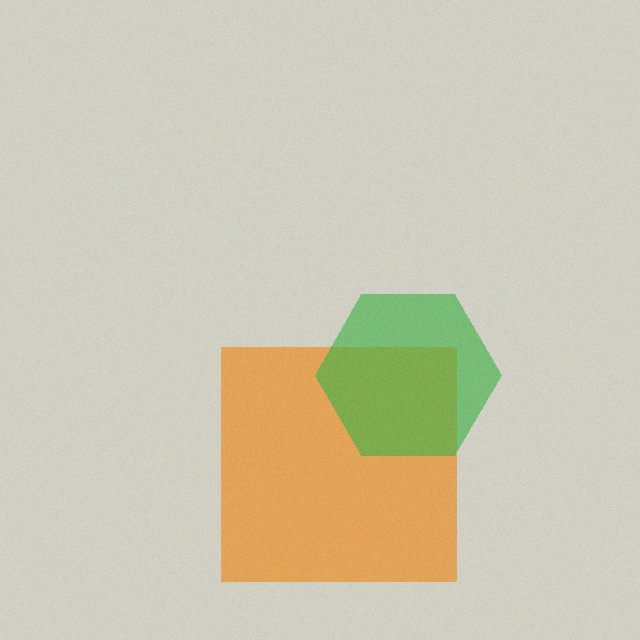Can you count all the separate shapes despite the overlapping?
Yes, there are 2 separate shapes.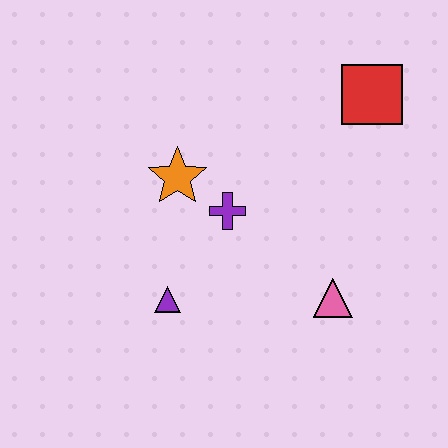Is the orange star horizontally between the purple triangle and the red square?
Yes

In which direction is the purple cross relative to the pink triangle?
The purple cross is to the left of the pink triangle.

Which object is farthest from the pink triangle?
The red square is farthest from the pink triangle.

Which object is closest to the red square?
The purple cross is closest to the red square.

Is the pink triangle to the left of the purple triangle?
No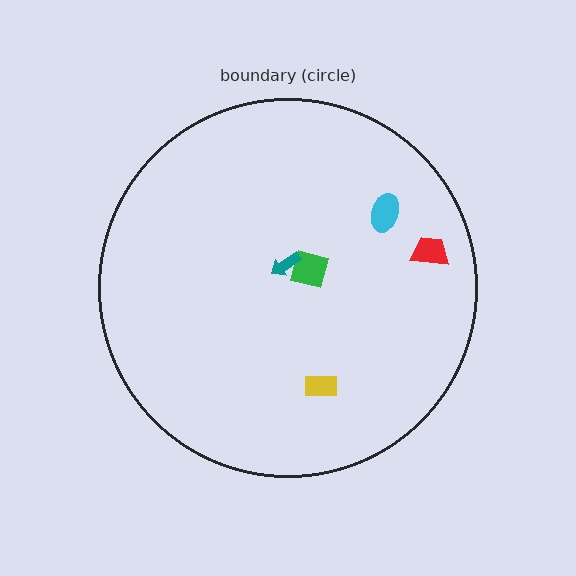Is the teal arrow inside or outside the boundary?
Inside.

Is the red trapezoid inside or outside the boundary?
Inside.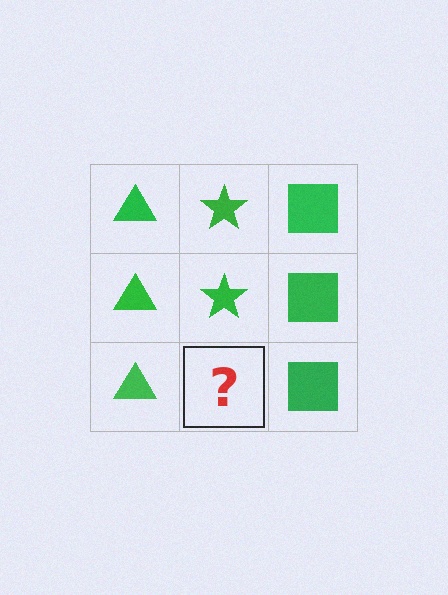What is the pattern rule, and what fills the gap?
The rule is that each column has a consistent shape. The gap should be filled with a green star.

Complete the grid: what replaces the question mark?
The question mark should be replaced with a green star.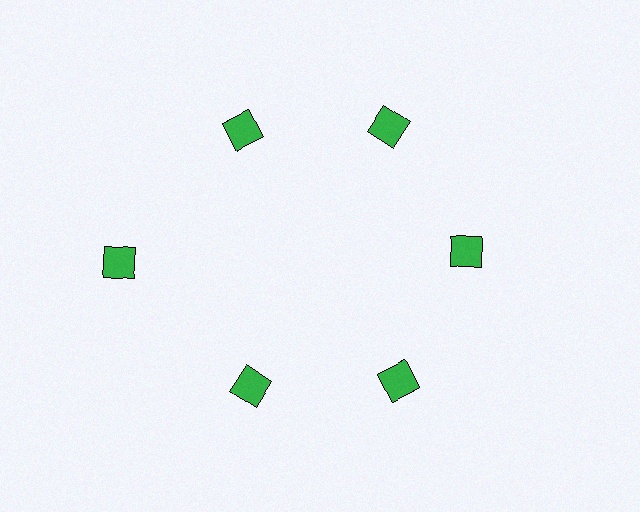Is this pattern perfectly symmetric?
No. The 6 green squares are arranged in a ring, but one element near the 9 o'clock position is pushed outward from the center, breaking the 6-fold rotational symmetry.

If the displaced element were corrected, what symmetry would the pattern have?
It would have 6-fold rotational symmetry — the pattern would map onto itself every 60 degrees.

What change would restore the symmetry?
The symmetry would be restored by moving it inward, back onto the ring so that all 6 squares sit at equal angles and equal distance from the center.